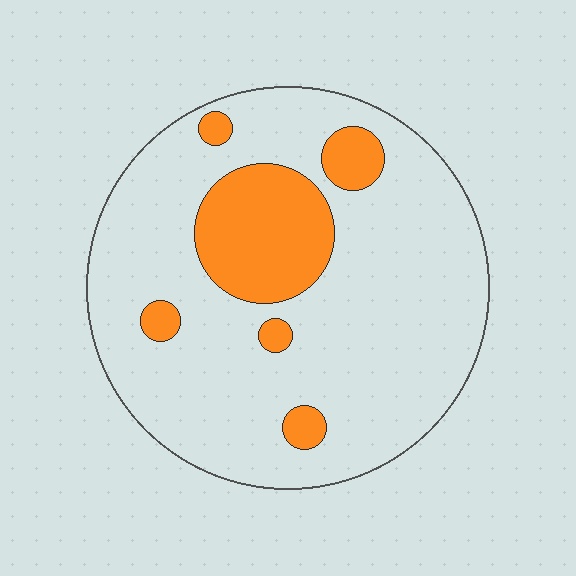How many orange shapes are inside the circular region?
6.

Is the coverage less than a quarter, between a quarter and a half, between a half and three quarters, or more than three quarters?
Less than a quarter.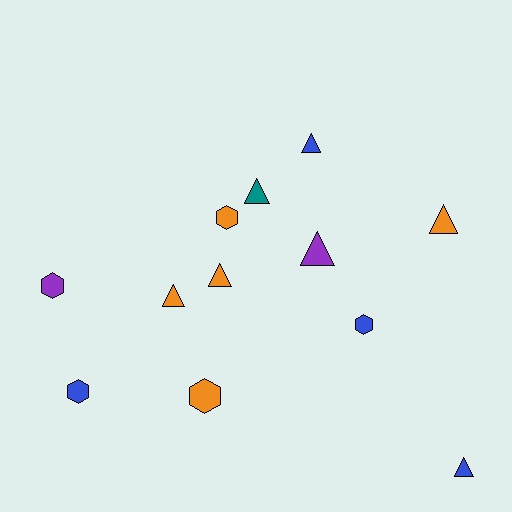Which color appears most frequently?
Orange, with 5 objects.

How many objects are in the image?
There are 12 objects.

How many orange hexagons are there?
There are 2 orange hexagons.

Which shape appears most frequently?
Triangle, with 7 objects.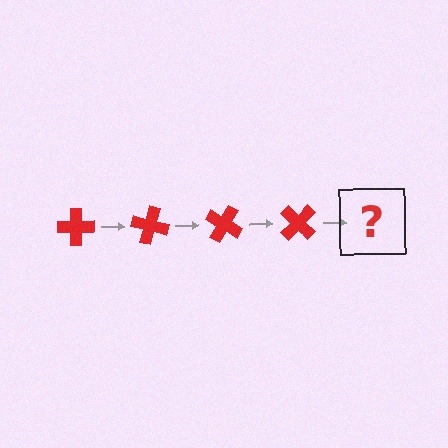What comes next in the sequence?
The next element should be a red cross rotated 60 degrees.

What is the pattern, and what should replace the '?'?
The pattern is that the cross rotates 15 degrees each step. The '?' should be a red cross rotated 60 degrees.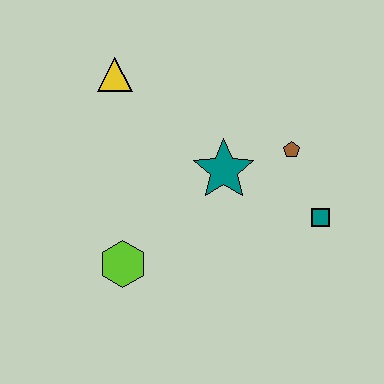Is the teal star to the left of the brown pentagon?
Yes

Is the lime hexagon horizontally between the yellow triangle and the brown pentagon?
Yes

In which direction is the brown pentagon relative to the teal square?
The brown pentagon is above the teal square.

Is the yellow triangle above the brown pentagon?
Yes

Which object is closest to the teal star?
The brown pentagon is closest to the teal star.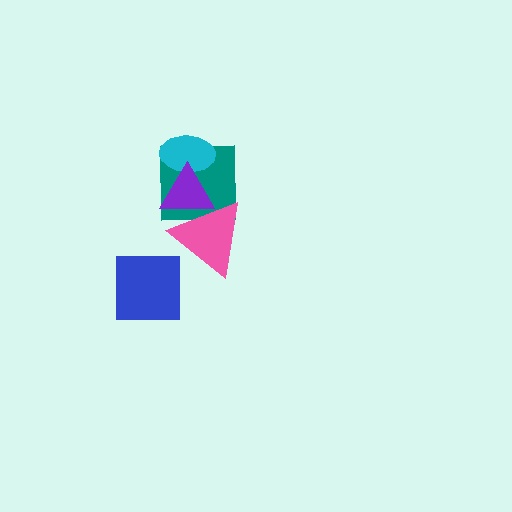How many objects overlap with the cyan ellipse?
2 objects overlap with the cyan ellipse.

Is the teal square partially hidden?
Yes, it is partially covered by another shape.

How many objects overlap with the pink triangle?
2 objects overlap with the pink triangle.